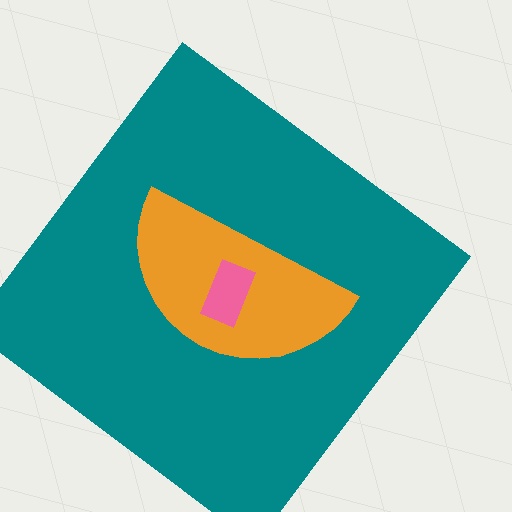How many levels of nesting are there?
3.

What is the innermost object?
The pink rectangle.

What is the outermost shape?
The teal diamond.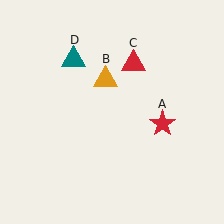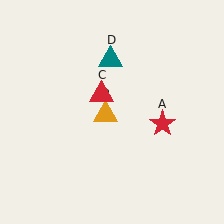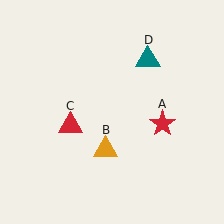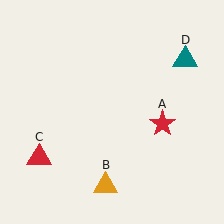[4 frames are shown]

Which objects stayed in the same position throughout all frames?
Red star (object A) remained stationary.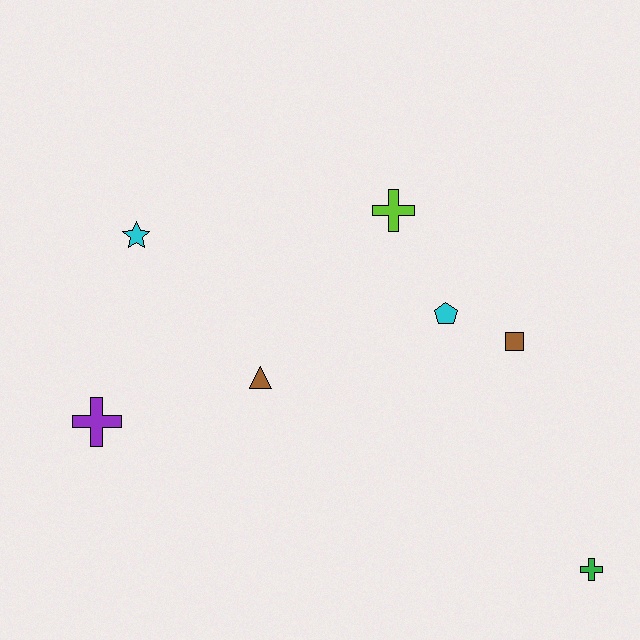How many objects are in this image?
There are 7 objects.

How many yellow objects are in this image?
There are no yellow objects.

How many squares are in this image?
There is 1 square.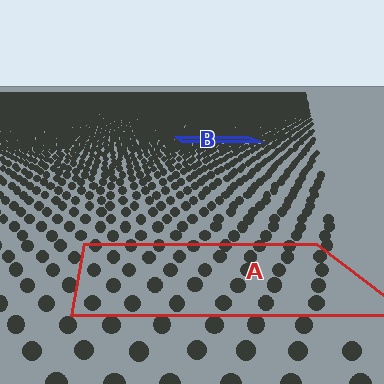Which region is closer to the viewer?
Region A is closer. The texture elements there are larger and more spread out.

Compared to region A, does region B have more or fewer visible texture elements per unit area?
Region B has more texture elements per unit area — they are packed more densely because it is farther away.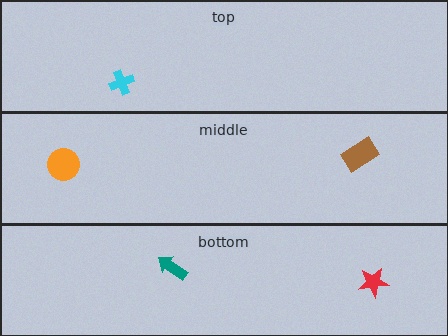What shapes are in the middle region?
The orange circle, the brown rectangle.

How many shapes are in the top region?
1.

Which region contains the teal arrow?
The bottom region.